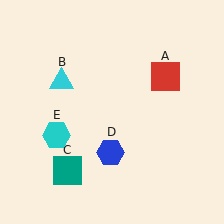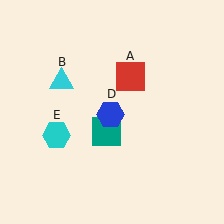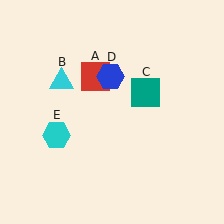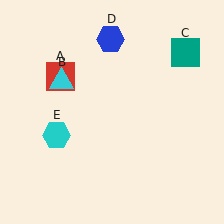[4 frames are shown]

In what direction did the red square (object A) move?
The red square (object A) moved left.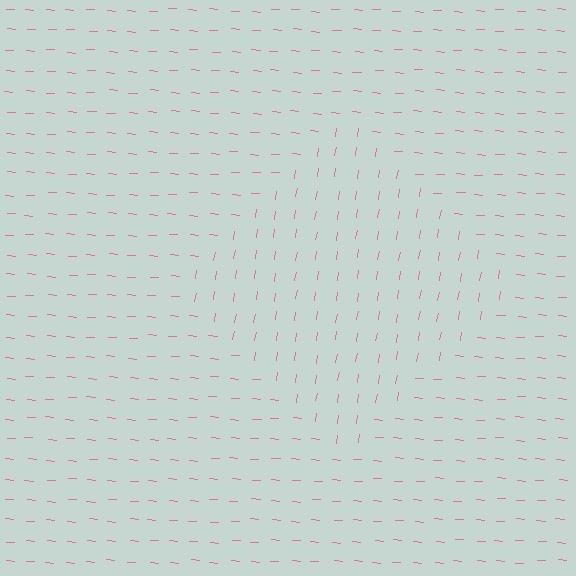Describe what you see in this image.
The image is filled with small pink line segments. A diamond region in the image has lines oriented differently from the surrounding lines, creating a visible texture boundary.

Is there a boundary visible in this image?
Yes, there is a texture boundary formed by a change in line orientation.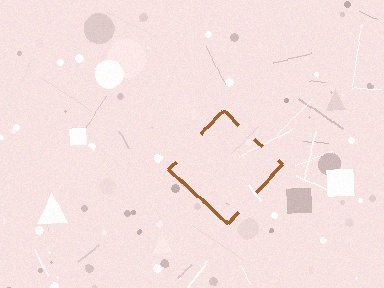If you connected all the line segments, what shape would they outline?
They would outline a diamond.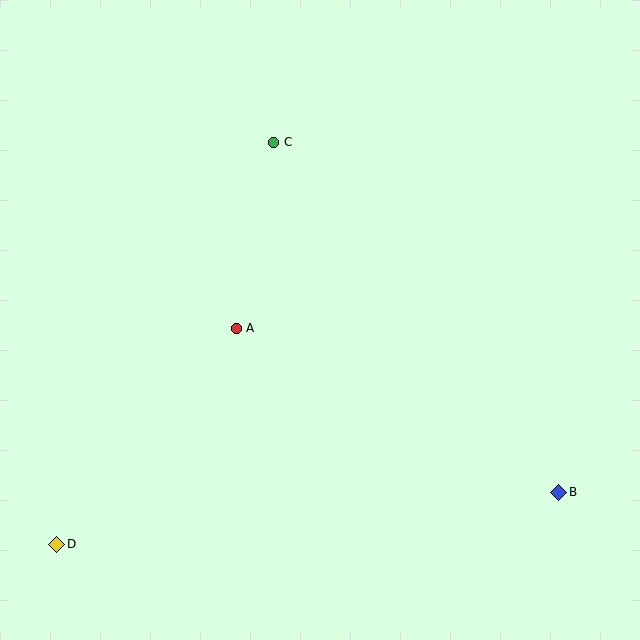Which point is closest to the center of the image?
Point A at (236, 328) is closest to the center.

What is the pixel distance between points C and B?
The distance between C and B is 451 pixels.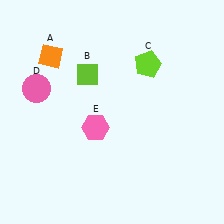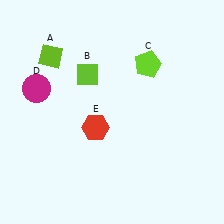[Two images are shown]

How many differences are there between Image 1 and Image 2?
There are 3 differences between the two images.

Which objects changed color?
A changed from orange to lime. D changed from pink to magenta. E changed from pink to red.